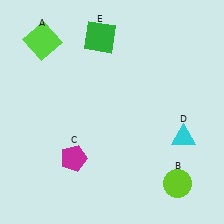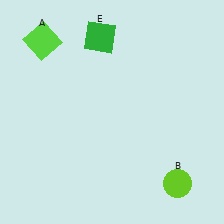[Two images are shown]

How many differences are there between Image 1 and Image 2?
There are 2 differences between the two images.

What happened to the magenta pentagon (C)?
The magenta pentagon (C) was removed in Image 2. It was in the bottom-left area of Image 1.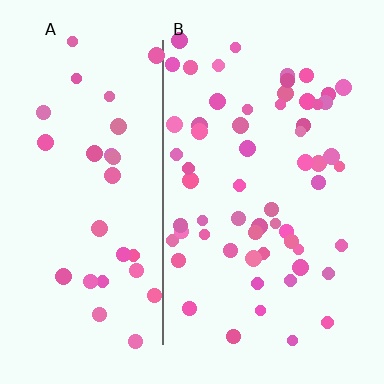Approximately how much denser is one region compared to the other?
Approximately 1.9× — region B over region A.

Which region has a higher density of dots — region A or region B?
B (the right).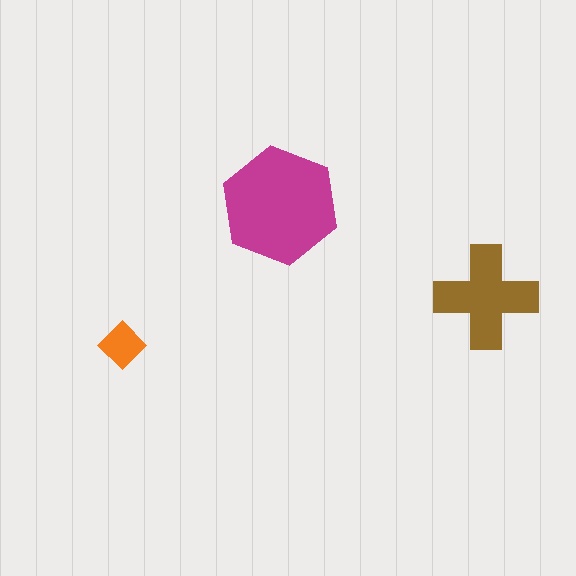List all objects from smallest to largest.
The orange diamond, the brown cross, the magenta hexagon.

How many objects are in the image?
There are 3 objects in the image.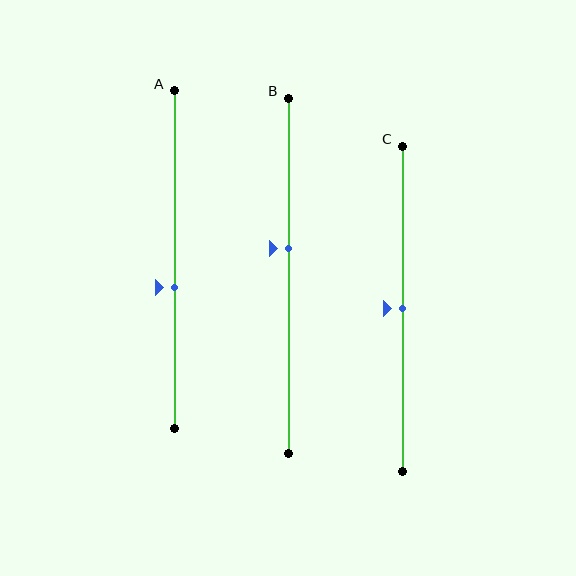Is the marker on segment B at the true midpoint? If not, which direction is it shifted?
No, the marker on segment B is shifted upward by about 8% of the segment length.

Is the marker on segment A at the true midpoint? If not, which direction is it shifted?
No, the marker on segment A is shifted downward by about 8% of the segment length.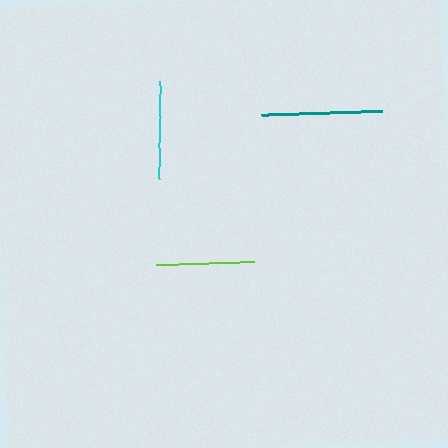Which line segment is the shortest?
The lime line is the shortest at approximately 97 pixels.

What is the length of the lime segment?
The lime segment is approximately 97 pixels long.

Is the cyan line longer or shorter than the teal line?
The teal line is longer than the cyan line.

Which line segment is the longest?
The teal line is the longest at approximately 121 pixels.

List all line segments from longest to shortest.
From longest to shortest: teal, cyan, lime.